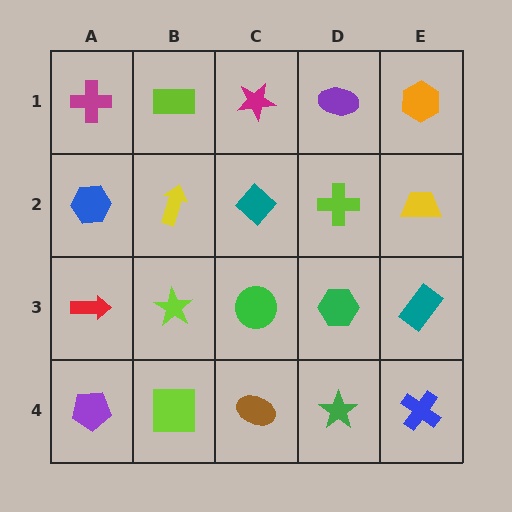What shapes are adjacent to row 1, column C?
A teal diamond (row 2, column C), a lime rectangle (row 1, column B), a purple ellipse (row 1, column D).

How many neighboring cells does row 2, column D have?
4.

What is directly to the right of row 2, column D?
A yellow trapezoid.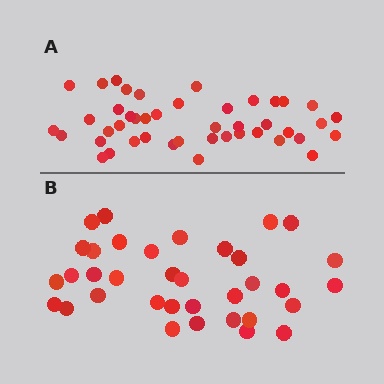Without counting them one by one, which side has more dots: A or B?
Region A (the top region) has more dots.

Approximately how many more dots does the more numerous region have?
Region A has roughly 8 or so more dots than region B.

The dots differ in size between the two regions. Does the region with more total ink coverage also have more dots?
No. Region B has more total ink coverage because its dots are larger, but region A actually contains more individual dots. Total area can be misleading — the number of items is what matters here.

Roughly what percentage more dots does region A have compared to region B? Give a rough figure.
About 25% more.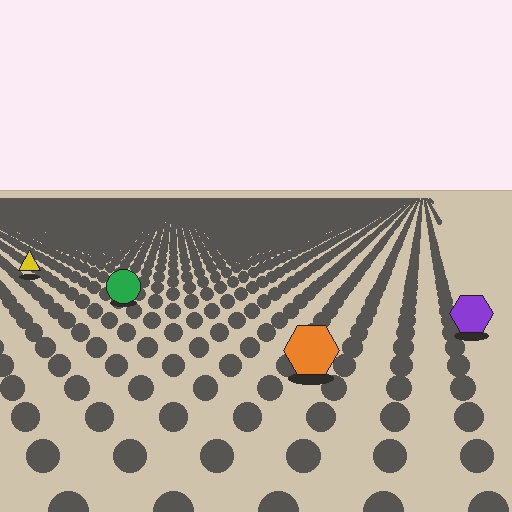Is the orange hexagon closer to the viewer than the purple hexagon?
Yes. The orange hexagon is closer — you can tell from the texture gradient: the ground texture is coarser near it.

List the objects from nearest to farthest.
From nearest to farthest: the orange hexagon, the purple hexagon, the green circle, the yellow triangle.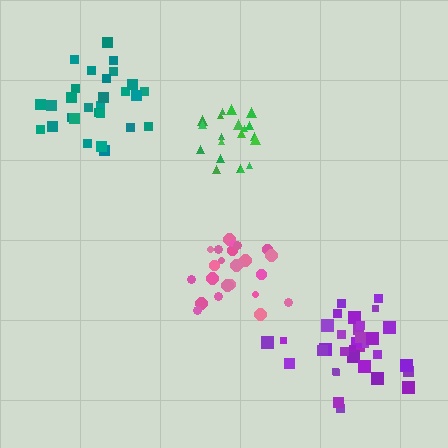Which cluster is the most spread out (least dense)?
Teal.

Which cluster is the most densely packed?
Green.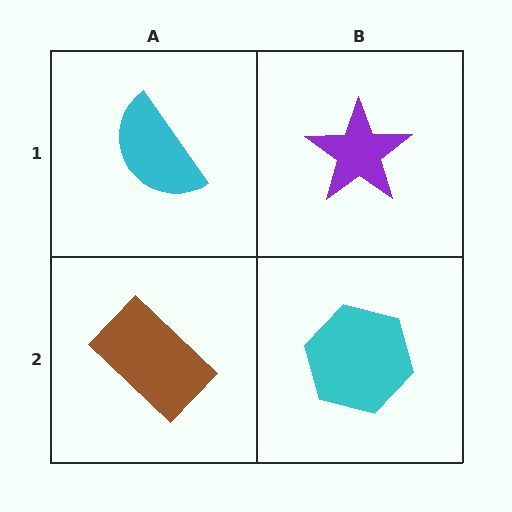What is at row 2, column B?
A cyan hexagon.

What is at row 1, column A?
A cyan semicircle.